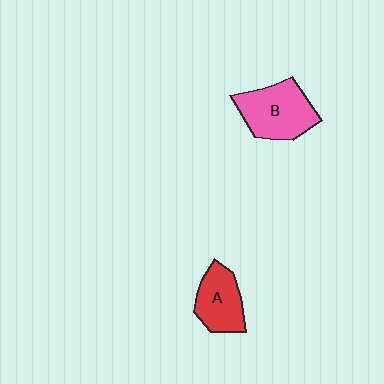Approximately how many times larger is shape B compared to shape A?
Approximately 1.4 times.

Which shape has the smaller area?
Shape A (red).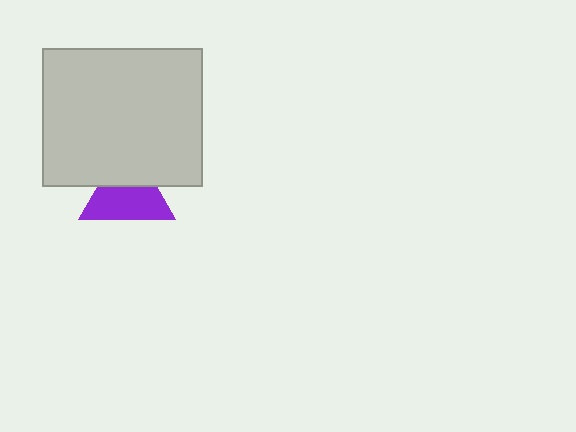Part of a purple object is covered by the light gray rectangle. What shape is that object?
It is a triangle.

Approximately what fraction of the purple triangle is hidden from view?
Roughly 39% of the purple triangle is hidden behind the light gray rectangle.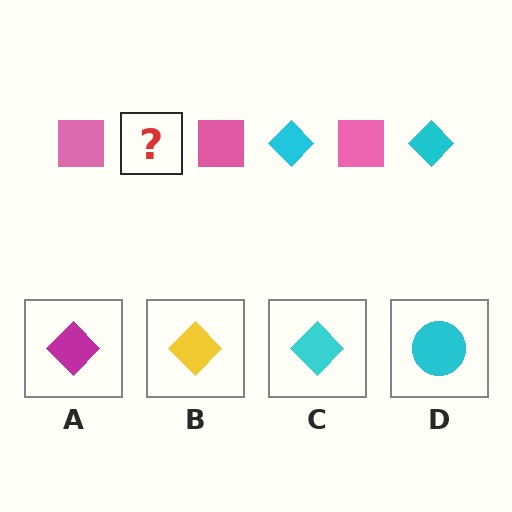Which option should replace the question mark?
Option C.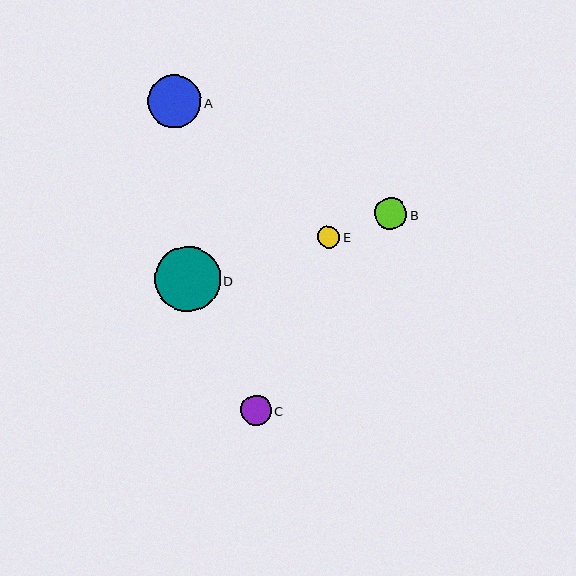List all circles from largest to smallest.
From largest to smallest: D, A, B, C, E.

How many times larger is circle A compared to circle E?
Circle A is approximately 2.4 times the size of circle E.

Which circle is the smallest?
Circle E is the smallest with a size of approximately 22 pixels.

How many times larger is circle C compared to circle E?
Circle C is approximately 1.4 times the size of circle E.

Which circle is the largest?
Circle D is the largest with a size of approximately 65 pixels.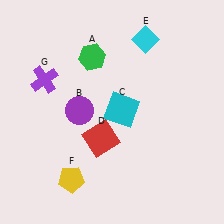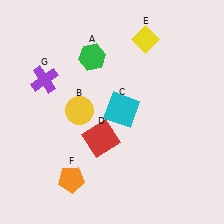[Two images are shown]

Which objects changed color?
B changed from purple to yellow. E changed from cyan to yellow. F changed from yellow to orange.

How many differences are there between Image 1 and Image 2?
There are 3 differences between the two images.